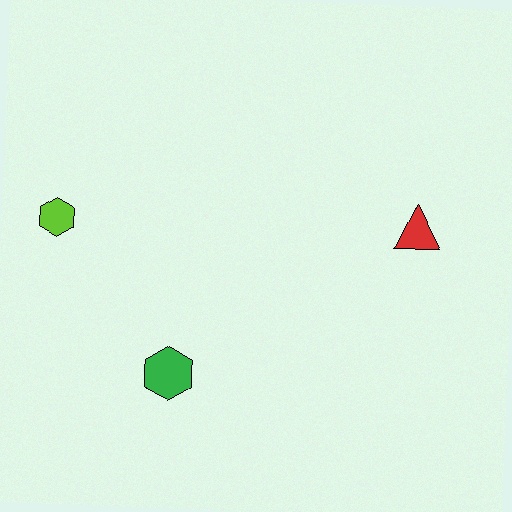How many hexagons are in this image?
There are 2 hexagons.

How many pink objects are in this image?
There are no pink objects.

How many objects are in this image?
There are 3 objects.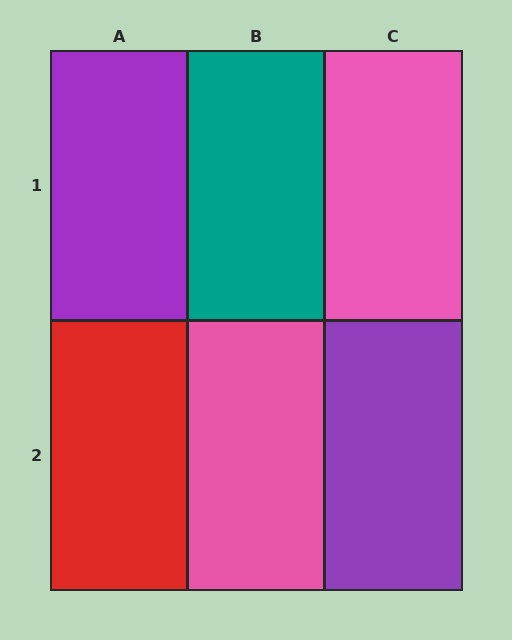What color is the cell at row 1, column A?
Purple.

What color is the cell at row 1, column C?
Pink.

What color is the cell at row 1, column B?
Teal.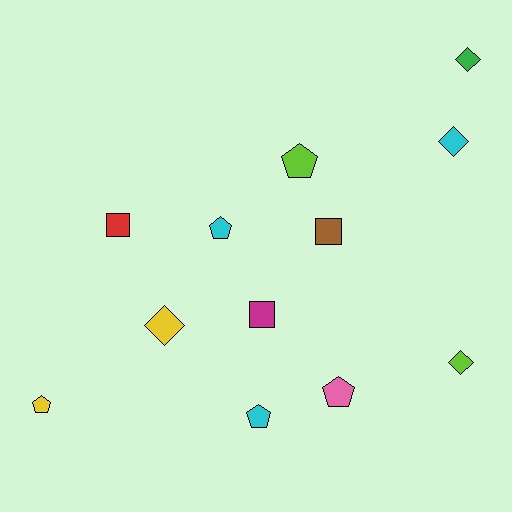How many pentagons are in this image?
There are 5 pentagons.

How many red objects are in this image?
There is 1 red object.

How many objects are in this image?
There are 12 objects.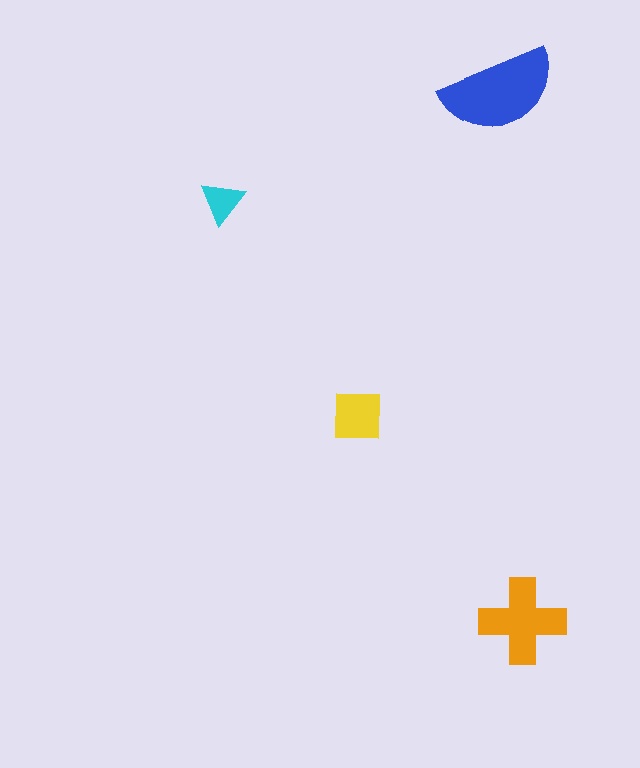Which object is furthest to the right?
The orange cross is rightmost.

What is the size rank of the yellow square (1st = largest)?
3rd.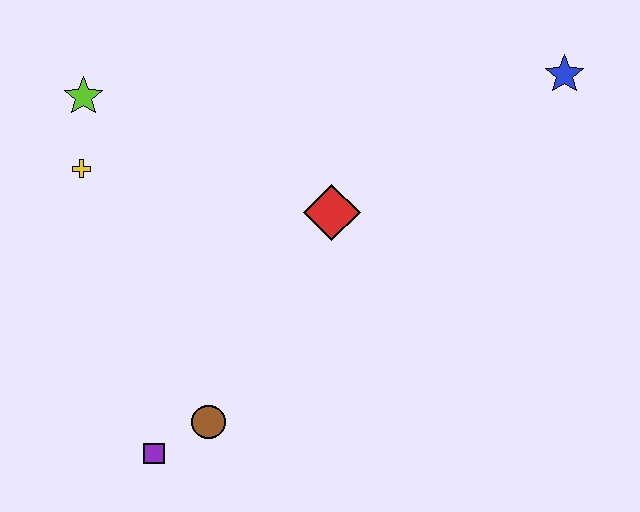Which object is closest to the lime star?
The yellow cross is closest to the lime star.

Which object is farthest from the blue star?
The purple square is farthest from the blue star.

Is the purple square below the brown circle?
Yes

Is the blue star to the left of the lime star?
No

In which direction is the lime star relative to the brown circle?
The lime star is above the brown circle.